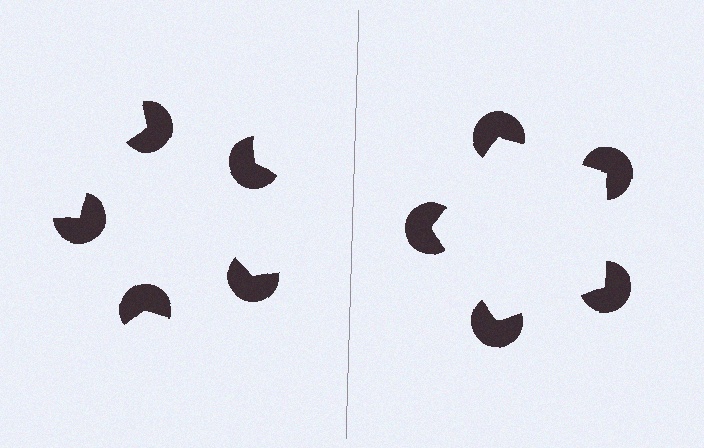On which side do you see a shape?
An illusory pentagon appears on the right side. On the left side the wedge cuts are rotated, so no coherent shape forms.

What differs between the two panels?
The pac-man discs are positioned identically on both sides; only the wedge orientations differ. On the right they align to a pentagon; on the left they are misaligned.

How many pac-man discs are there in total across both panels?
10 — 5 on each side.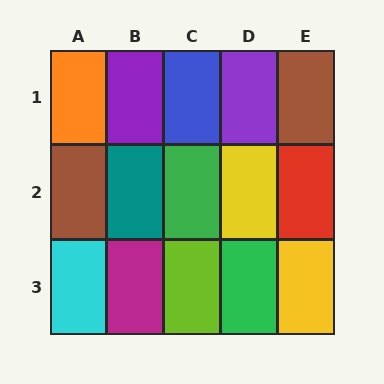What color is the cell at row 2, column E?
Red.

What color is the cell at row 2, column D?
Yellow.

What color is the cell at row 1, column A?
Orange.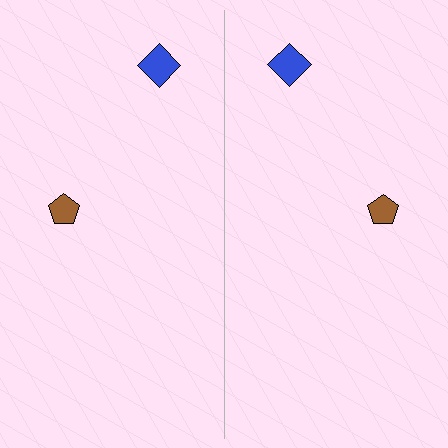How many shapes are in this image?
There are 4 shapes in this image.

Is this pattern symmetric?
Yes, this pattern has bilateral (reflection) symmetry.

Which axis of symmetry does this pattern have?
The pattern has a vertical axis of symmetry running through the center of the image.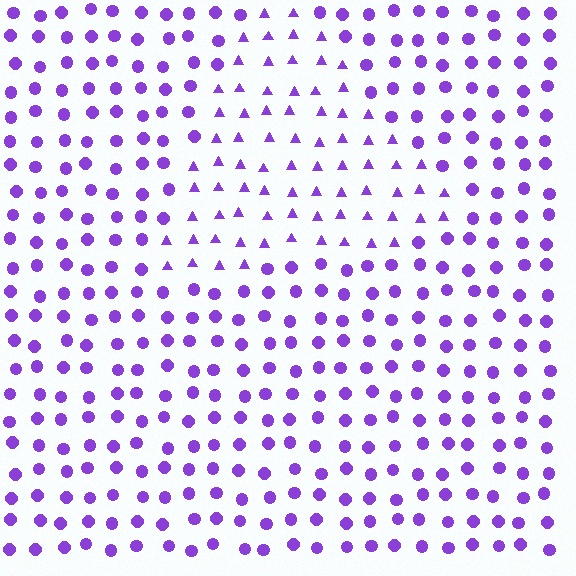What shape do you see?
I see a triangle.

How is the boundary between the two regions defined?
The boundary is defined by a change in element shape: triangles inside vs. circles outside. All elements share the same color and spacing.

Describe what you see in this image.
The image is filled with small purple elements arranged in a uniform grid. A triangle-shaped region contains triangles, while the surrounding area contains circles. The boundary is defined purely by the change in element shape.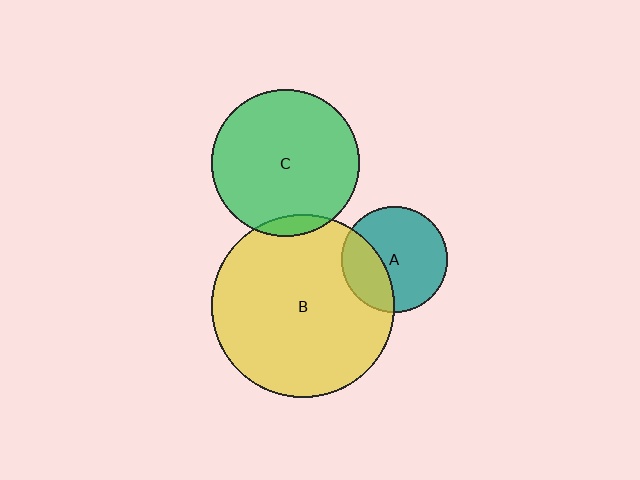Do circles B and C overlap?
Yes.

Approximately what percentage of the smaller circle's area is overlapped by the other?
Approximately 5%.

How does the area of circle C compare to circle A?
Approximately 1.9 times.